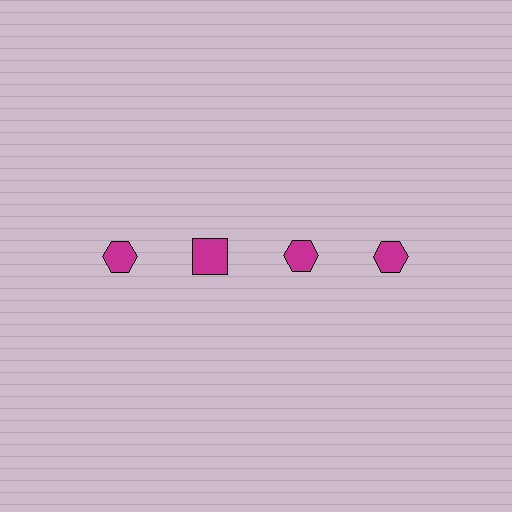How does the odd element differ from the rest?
It has a different shape: square instead of hexagon.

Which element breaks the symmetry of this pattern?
The magenta square in the top row, second from left column breaks the symmetry. All other shapes are magenta hexagons.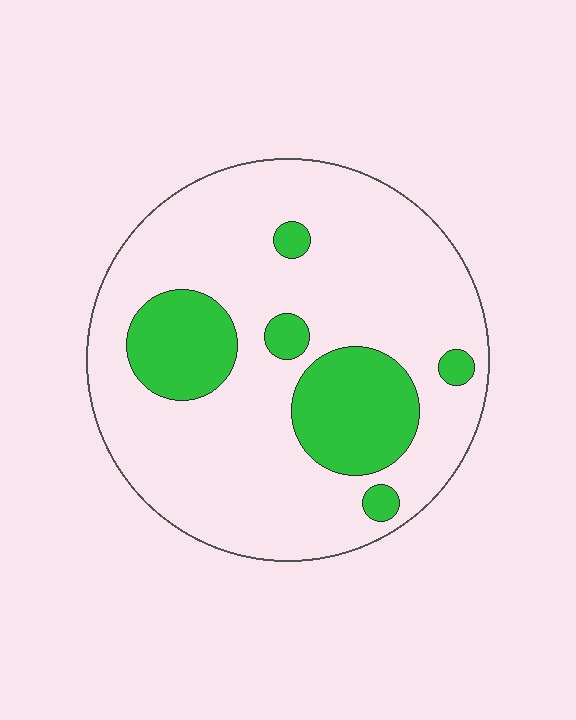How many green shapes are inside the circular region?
6.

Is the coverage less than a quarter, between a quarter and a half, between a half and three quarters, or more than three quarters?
Less than a quarter.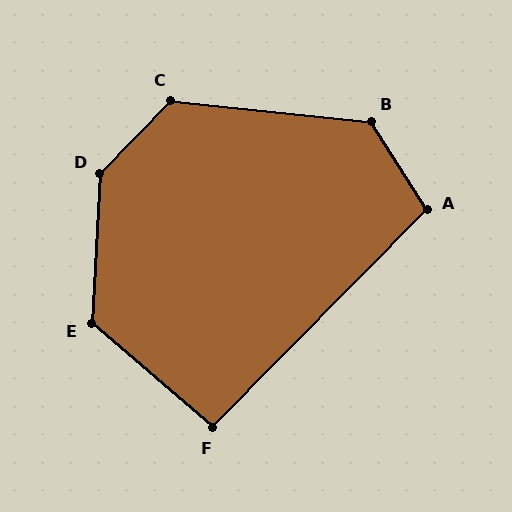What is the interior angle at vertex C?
Approximately 129 degrees (obtuse).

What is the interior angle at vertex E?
Approximately 128 degrees (obtuse).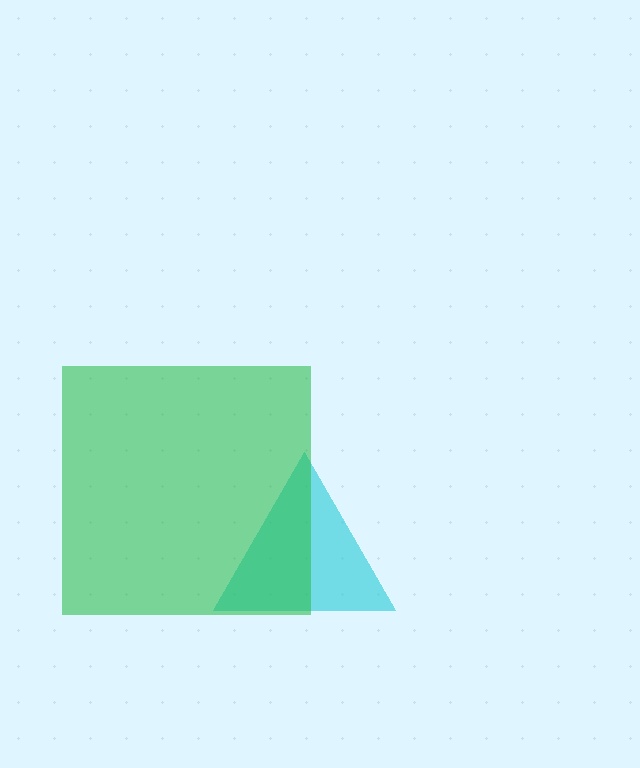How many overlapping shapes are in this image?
There are 2 overlapping shapes in the image.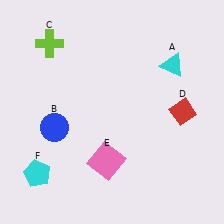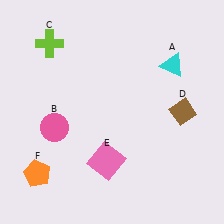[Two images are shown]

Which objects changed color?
B changed from blue to pink. D changed from red to brown. F changed from cyan to orange.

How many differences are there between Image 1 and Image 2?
There are 3 differences between the two images.